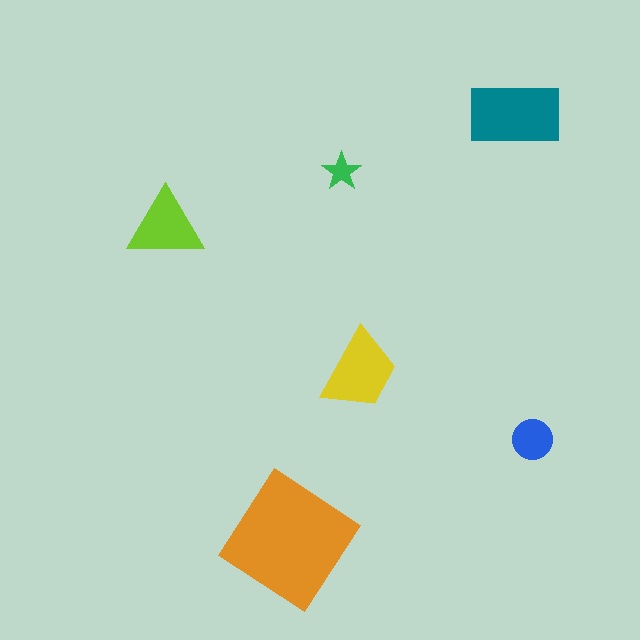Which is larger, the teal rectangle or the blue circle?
The teal rectangle.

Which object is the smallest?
The green star.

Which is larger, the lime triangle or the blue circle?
The lime triangle.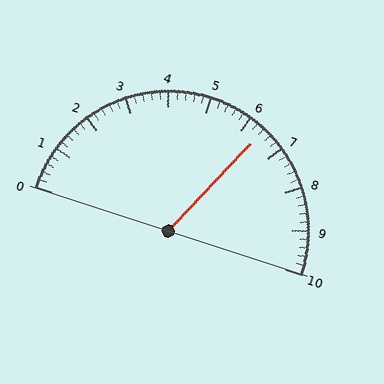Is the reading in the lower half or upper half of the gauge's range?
The reading is in the upper half of the range (0 to 10).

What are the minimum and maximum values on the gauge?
The gauge ranges from 0 to 10.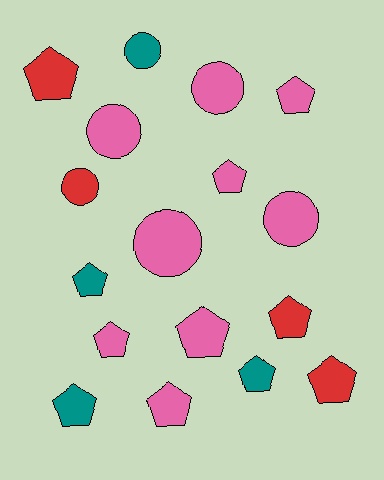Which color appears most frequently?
Pink, with 9 objects.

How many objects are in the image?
There are 17 objects.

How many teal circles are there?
There is 1 teal circle.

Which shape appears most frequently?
Pentagon, with 11 objects.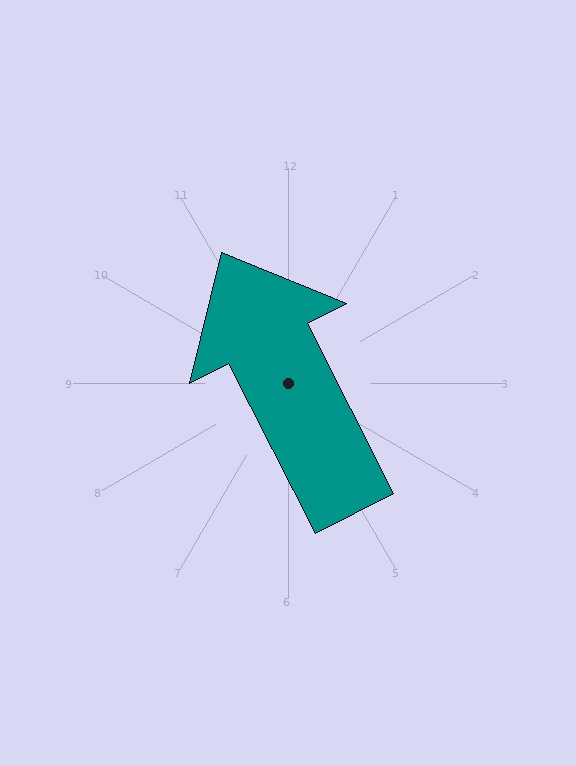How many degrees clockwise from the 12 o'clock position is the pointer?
Approximately 333 degrees.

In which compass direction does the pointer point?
Northwest.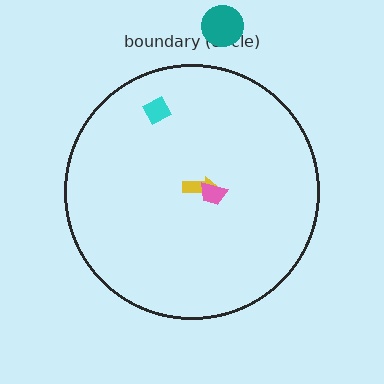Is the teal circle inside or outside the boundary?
Outside.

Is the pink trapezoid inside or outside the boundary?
Inside.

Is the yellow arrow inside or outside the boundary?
Inside.